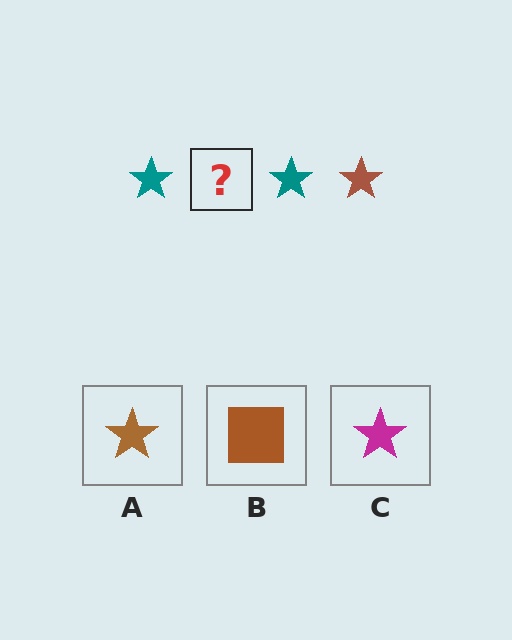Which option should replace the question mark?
Option A.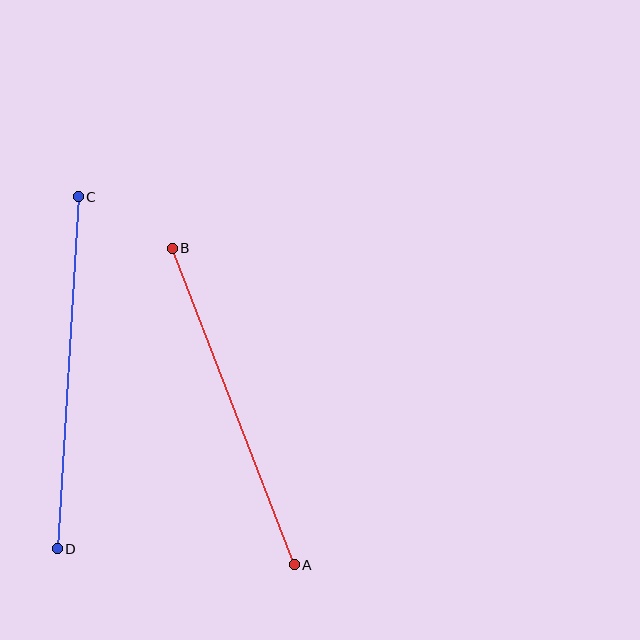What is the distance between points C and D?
The distance is approximately 352 pixels.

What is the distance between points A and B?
The distance is approximately 339 pixels.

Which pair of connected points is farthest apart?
Points C and D are farthest apart.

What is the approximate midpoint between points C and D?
The midpoint is at approximately (68, 373) pixels.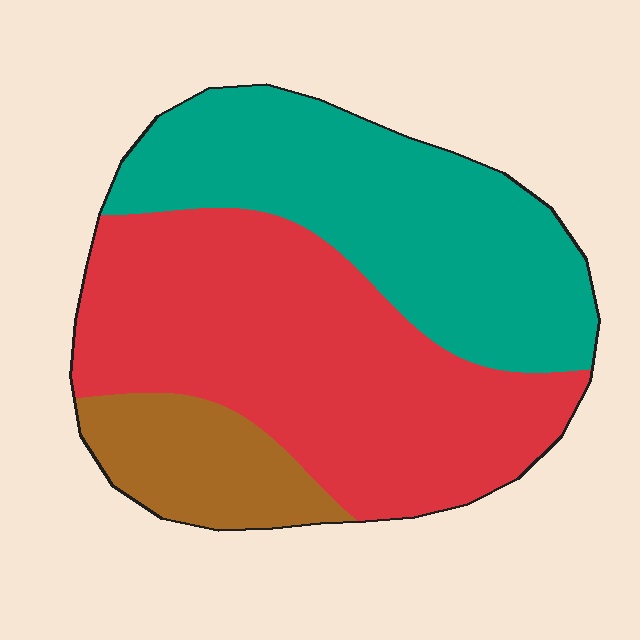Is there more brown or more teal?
Teal.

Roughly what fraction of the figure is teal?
Teal takes up between a third and a half of the figure.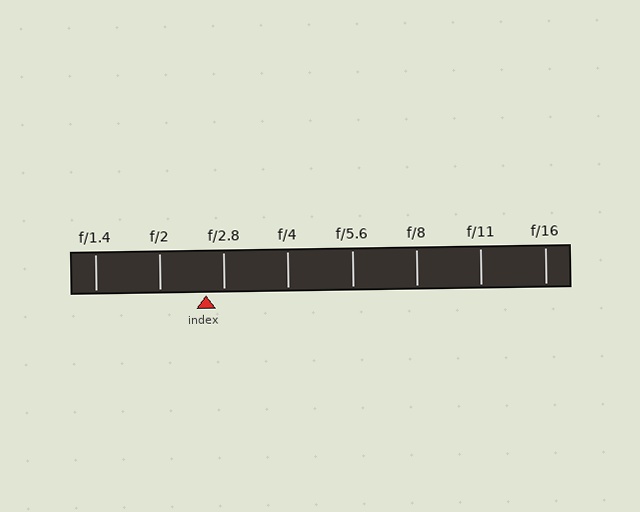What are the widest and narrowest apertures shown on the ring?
The widest aperture shown is f/1.4 and the narrowest is f/16.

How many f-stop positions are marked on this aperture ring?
There are 8 f-stop positions marked.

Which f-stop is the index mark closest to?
The index mark is closest to f/2.8.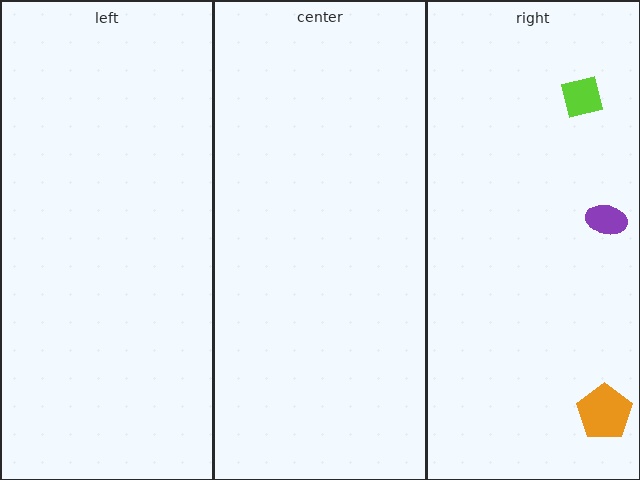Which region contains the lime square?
The right region.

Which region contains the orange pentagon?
The right region.